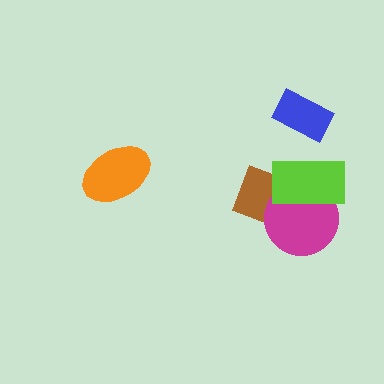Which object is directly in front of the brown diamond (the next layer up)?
The magenta circle is directly in front of the brown diamond.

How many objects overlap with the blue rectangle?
0 objects overlap with the blue rectangle.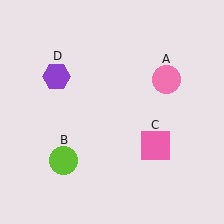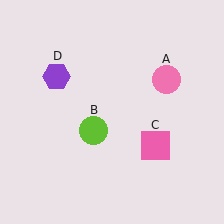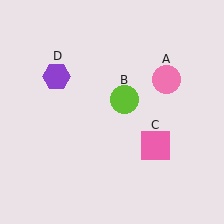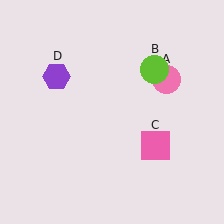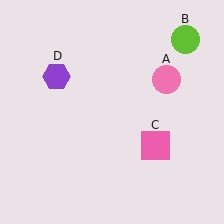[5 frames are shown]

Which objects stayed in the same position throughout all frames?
Pink circle (object A) and pink square (object C) and purple hexagon (object D) remained stationary.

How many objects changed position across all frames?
1 object changed position: lime circle (object B).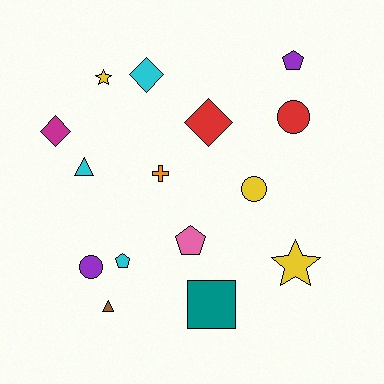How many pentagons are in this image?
There are 3 pentagons.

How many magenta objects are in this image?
There is 1 magenta object.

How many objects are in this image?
There are 15 objects.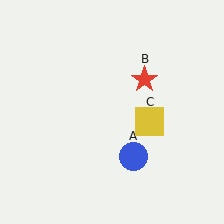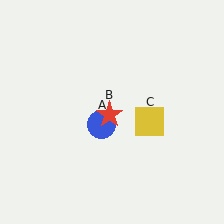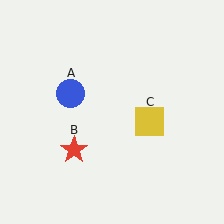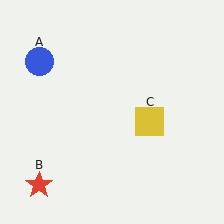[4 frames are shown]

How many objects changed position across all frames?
2 objects changed position: blue circle (object A), red star (object B).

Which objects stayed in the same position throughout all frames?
Yellow square (object C) remained stationary.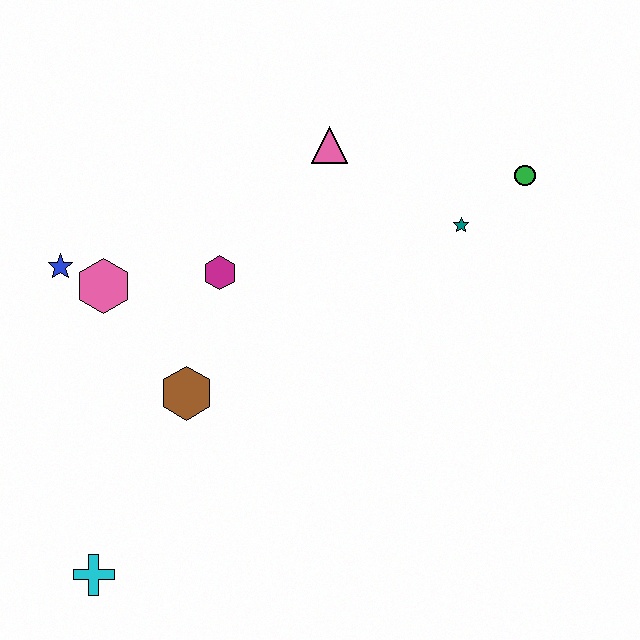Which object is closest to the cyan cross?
The brown hexagon is closest to the cyan cross.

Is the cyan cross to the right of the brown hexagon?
No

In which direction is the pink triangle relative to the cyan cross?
The pink triangle is above the cyan cross.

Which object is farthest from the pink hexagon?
The green circle is farthest from the pink hexagon.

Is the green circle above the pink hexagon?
Yes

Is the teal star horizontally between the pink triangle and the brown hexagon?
No